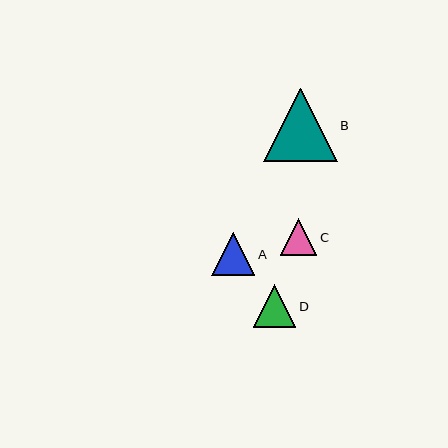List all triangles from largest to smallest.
From largest to smallest: B, A, D, C.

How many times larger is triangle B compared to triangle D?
Triangle B is approximately 1.7 times the size of triangle D.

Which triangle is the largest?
Triangle B is the largest with a size of approximately 74 pixels.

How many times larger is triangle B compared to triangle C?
Triangle B is approximately 2.0 times the size of triangle C.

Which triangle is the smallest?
Triangle C is the smallest with a size of approximately 36 pixels.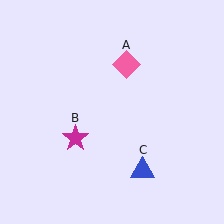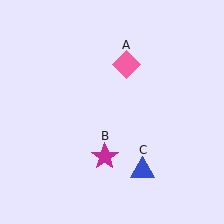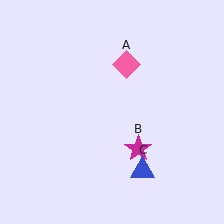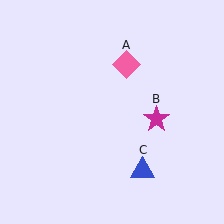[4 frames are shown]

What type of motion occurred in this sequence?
The magenta star (object B) rotated counterclockwise around the center of the scene.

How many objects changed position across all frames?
1 object changed position: magenta star (object B).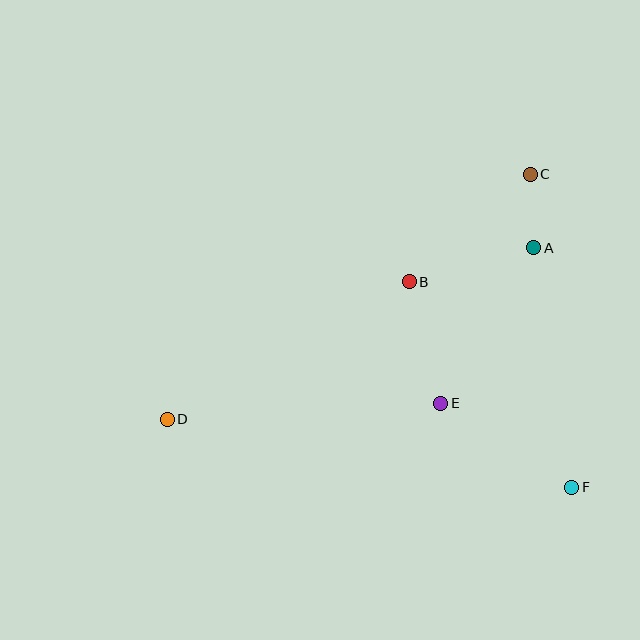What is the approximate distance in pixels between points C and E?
The distance between C and E is approximately 246 pixels.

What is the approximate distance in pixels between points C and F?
The distance between C and F is approximately 316 pixels.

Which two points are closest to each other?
Points A and C are closest to each other.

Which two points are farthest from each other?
Points C and D are farthest from each other.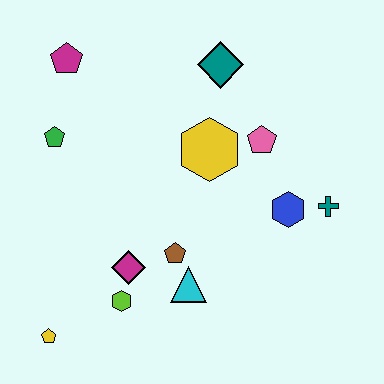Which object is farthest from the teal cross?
The yellow pentagon is farthest from the teal cross.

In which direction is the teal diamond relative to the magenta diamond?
The teal diamond is above the magenta diamond.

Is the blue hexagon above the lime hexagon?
Yes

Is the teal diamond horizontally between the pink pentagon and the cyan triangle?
Yes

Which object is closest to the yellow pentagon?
The lime hexagon is closest to the yellow pentagon.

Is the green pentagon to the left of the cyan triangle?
Yes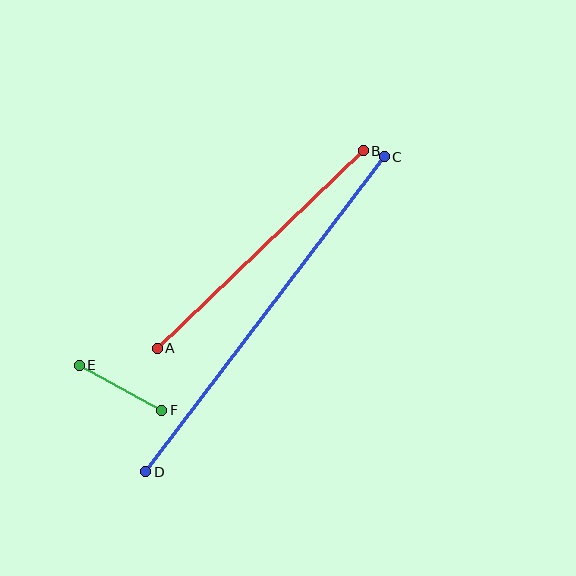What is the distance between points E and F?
The distance is approximately 94 pixels.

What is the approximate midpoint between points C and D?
The midpoint is at approximately (265, 314) pixels.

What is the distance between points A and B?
The distance is approximately 285 pixels.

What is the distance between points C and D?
The distance is approximately 395 pixels.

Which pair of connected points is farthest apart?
Points C and D are farthest apart.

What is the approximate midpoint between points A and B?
The midpoint is at approximately (260, 250) pixels.